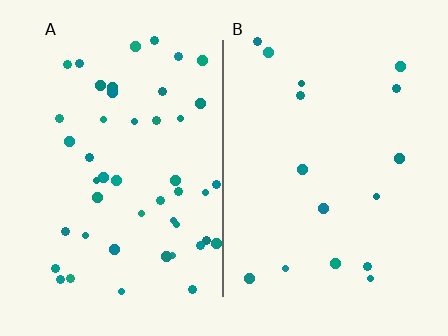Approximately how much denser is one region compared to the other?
Approximately 2.9× — region A over region B.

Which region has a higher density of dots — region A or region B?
A (the left).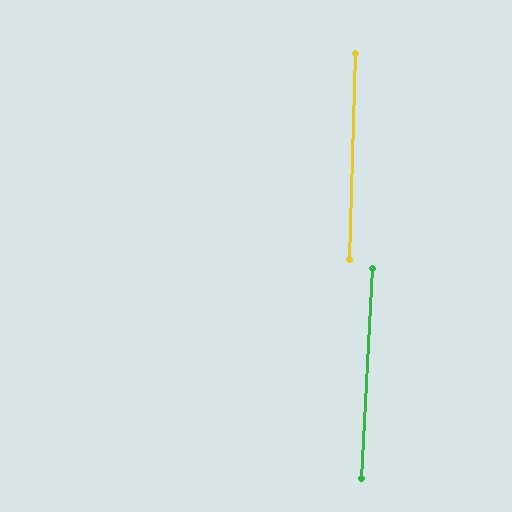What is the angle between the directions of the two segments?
Approximately 1 degree.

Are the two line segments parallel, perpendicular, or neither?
Parallel — their directions differ by only 1.3°.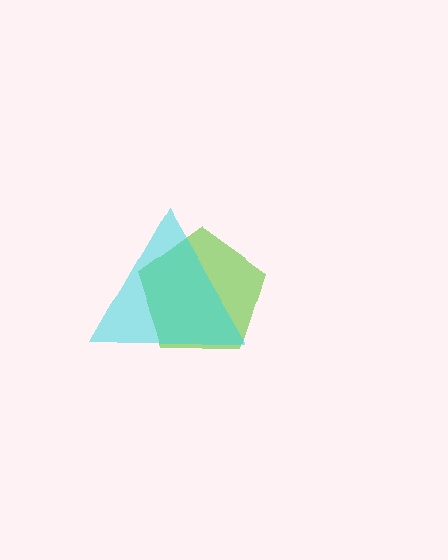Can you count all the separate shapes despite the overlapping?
Yes, there are 2 separate shapes.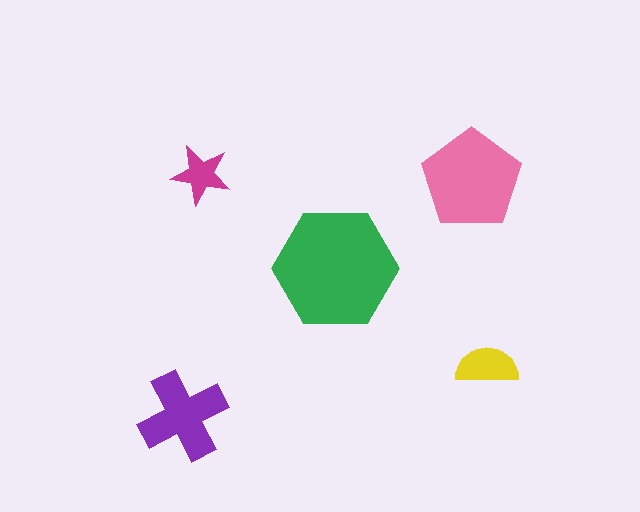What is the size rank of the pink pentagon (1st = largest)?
2nd.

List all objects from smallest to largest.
The magenta star, the yellow semicircle, the purple cross, the pink pentagon, the green hexagon.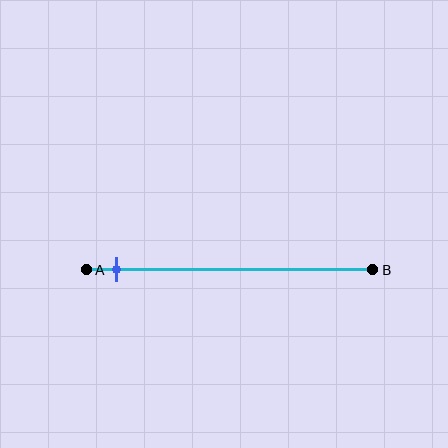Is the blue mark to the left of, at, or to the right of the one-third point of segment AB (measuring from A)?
The blue mark is to the left of the one-third point of segment AB.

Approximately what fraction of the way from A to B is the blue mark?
The blue mark is approximately 10% of the way from A to B.